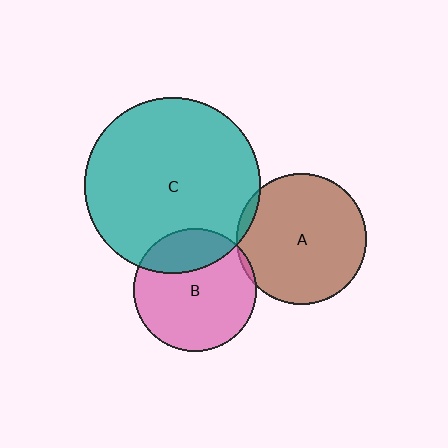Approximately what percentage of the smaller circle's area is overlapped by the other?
Approximately 25%.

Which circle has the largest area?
Circle C (teal).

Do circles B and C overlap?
Yes.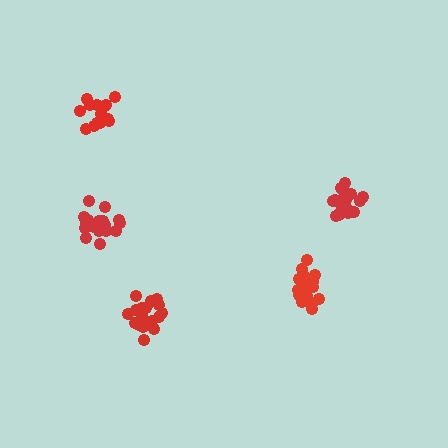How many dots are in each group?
Group 1: 15 dots, Group 2: 21 dots, Group 3: 20 dots, Group 4: 19 dots, Group 5: 19 dots (94 total).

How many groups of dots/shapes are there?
There are 5 groups.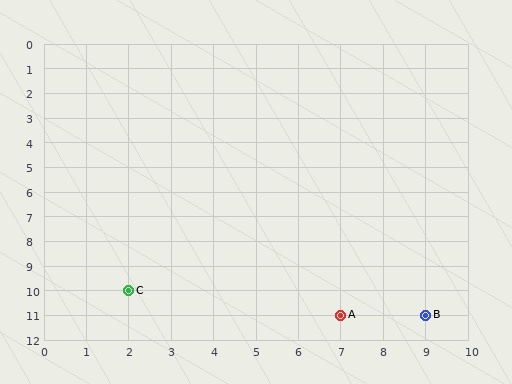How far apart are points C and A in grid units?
Points C and A are 5 columns and 1 row apart (about 5.1 grid units diagonally).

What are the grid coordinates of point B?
Point B is at grid coordinates (9, 11).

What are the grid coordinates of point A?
Point A is at grid coordinates (7, 11).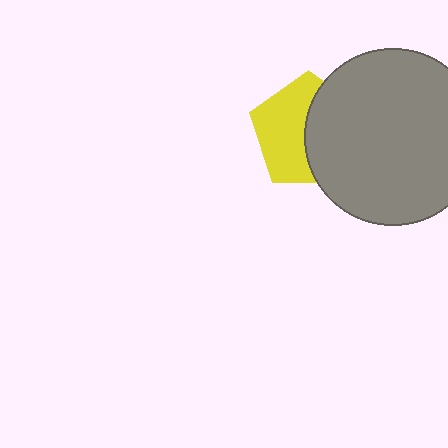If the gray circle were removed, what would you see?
You would see the complete yellow pentagon.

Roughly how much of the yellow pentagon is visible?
About half of it is visible (roughly 52%).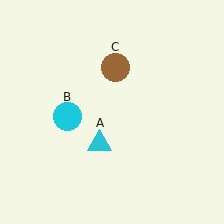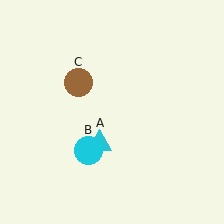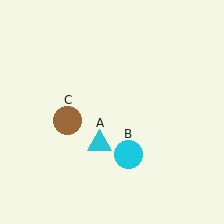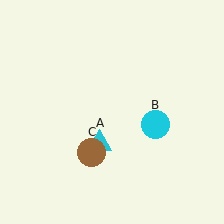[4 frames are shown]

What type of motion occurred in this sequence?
The cyan circle (object B), brown circle (object C) rotated counterclockwise around the center of the scene.